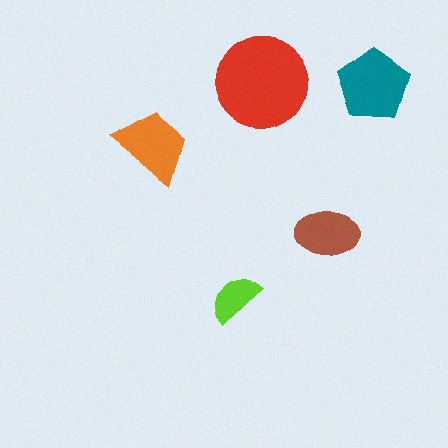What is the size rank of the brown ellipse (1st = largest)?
4th.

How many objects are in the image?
There are 5 objects in the image.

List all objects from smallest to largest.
The lime semicircle, the brown ellipse, the orange trapezoid, the teal pentagon, the red circle.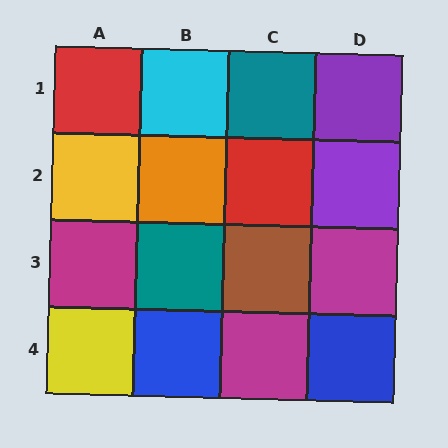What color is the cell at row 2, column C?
Red.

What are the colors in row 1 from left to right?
Red, cyan, teal, purple.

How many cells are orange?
1 cell is orange.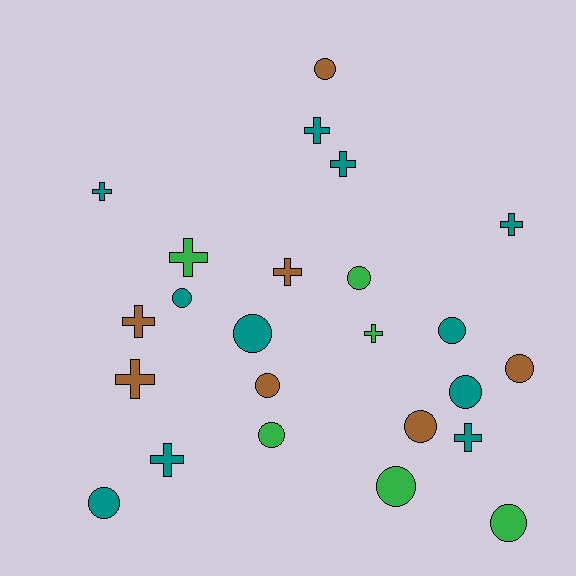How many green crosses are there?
There are 2 green crosses.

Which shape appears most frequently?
Circle, with 13 objects.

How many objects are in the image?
There are 24 objects.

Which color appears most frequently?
Teal, with 11 objects.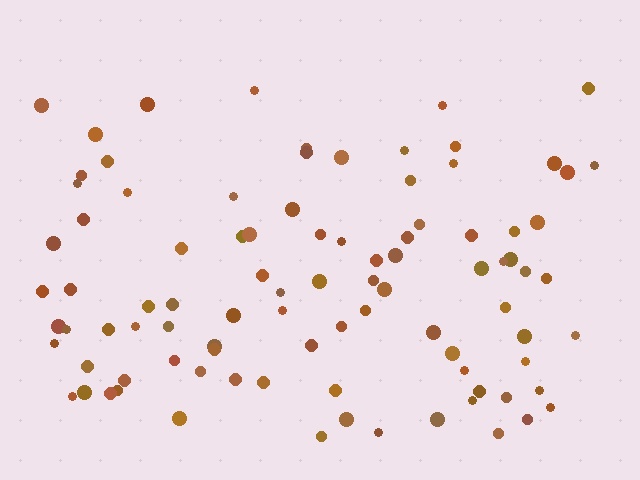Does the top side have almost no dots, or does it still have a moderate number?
Still a moderate number, just noticeably fewer than the bottom.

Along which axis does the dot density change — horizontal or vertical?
Vertical.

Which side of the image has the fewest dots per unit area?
The top.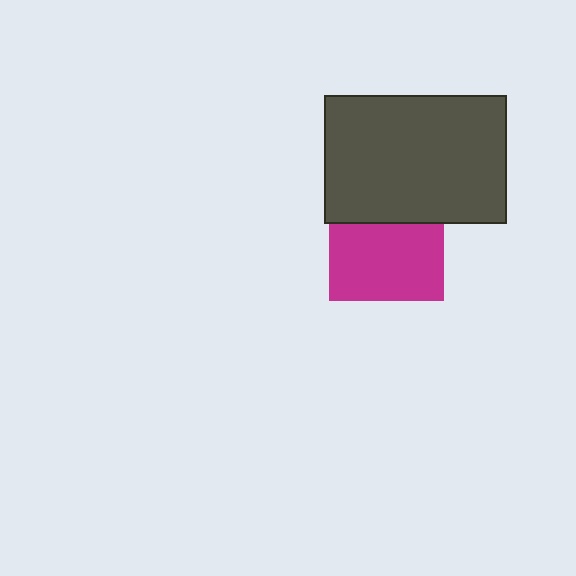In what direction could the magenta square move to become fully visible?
The magenta square could move down. That would shift it out from behind the dark gray rectangle entirely.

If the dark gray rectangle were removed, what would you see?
You would see the complete magenta square.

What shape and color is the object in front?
The object in front is a dark gray rectangle.